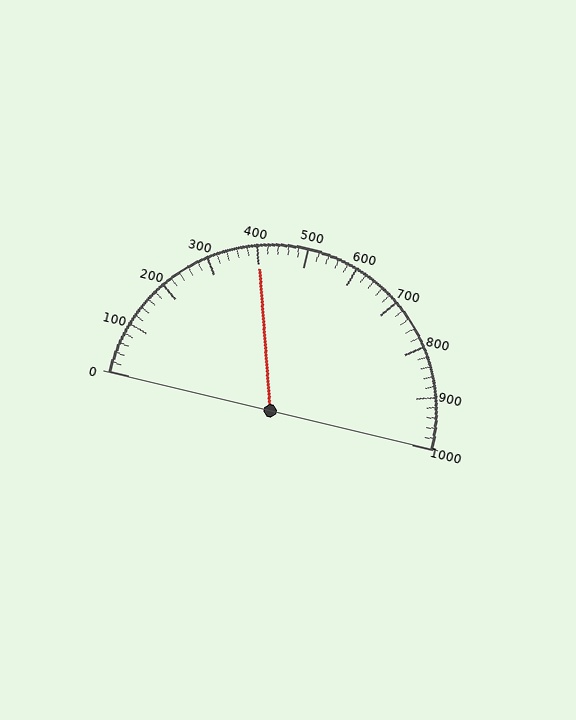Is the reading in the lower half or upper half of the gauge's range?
The reading is in the lower half of the range (0 to 1000).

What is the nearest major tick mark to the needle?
The nearest major tick mark is 400.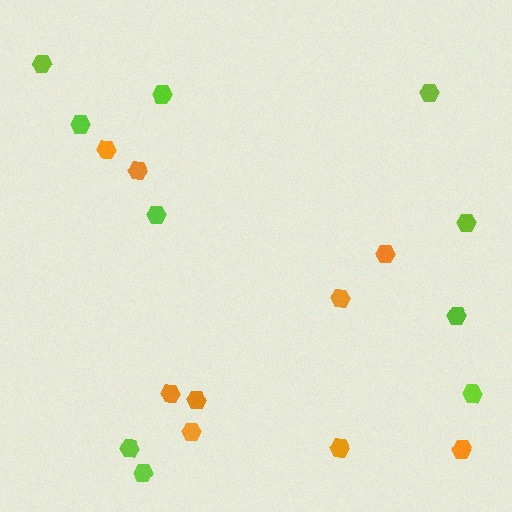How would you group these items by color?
There are 2 groups: one group of orange hexagons (9) and one group of lime hexagons (10).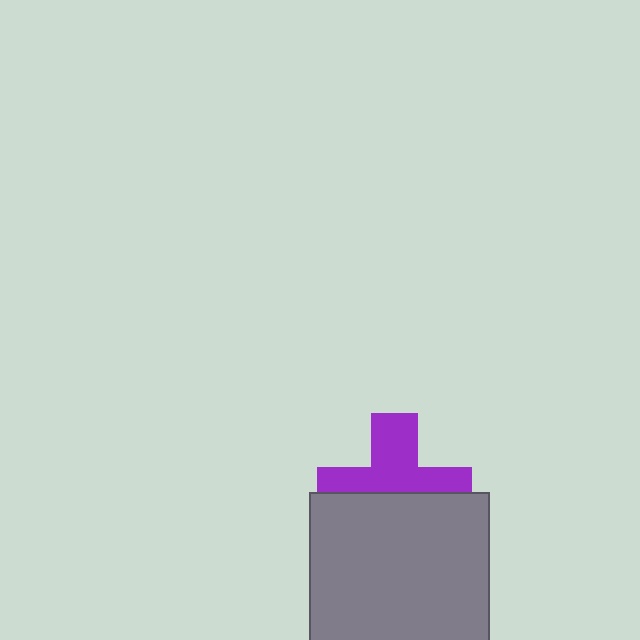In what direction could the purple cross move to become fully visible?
The purple cross could move up. That would shift it out from behind the gray square entirely.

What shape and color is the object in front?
The object in front is a gray square.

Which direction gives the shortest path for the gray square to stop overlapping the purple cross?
Moving down gives the shortest separation.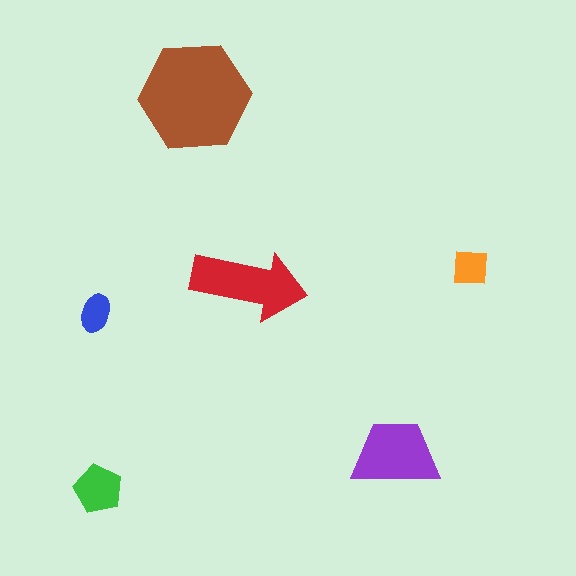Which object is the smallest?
The blue ellipse.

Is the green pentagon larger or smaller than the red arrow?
Smaller.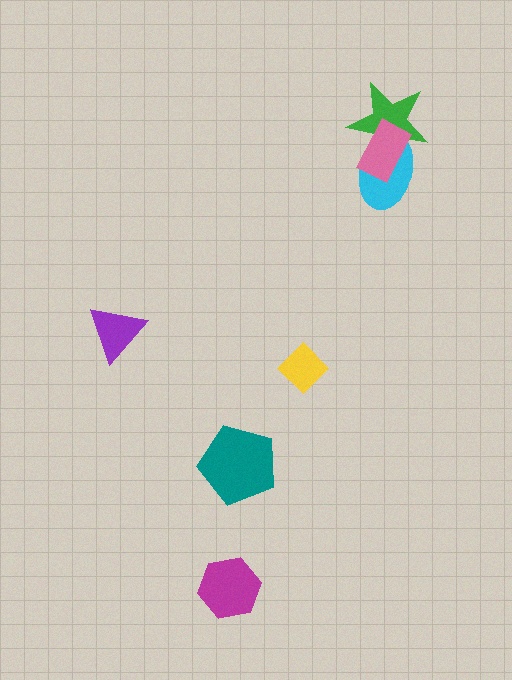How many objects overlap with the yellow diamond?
0 objects overlap with the yellow diamond.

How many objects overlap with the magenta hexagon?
0 objects overlap with the magenta hexagon.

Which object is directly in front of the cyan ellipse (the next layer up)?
The green star is directly in front of the cyan ellipse.